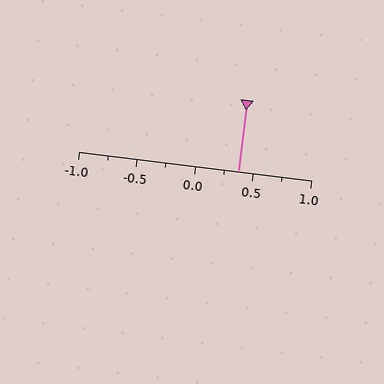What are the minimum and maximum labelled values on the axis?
The axis runs from -1.0 to 1.0.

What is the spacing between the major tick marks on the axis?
The major ticks are spaced 0.5 apart.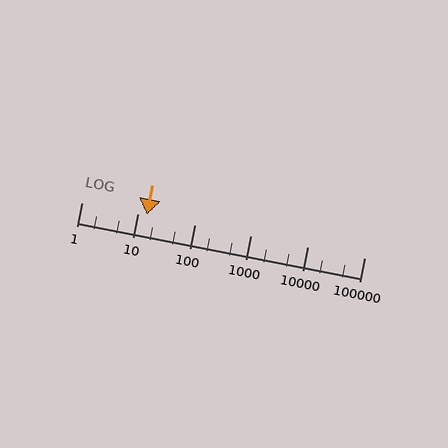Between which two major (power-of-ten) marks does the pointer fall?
The pointer is between 10 and 100.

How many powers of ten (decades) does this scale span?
The scale spans 5 decades, from 1 to 100000.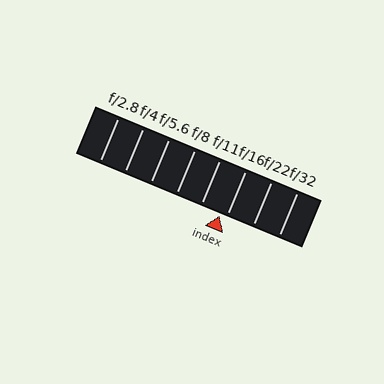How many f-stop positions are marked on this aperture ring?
There are 8 f-stop positions marked.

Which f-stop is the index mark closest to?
The index mark is closest to f/16.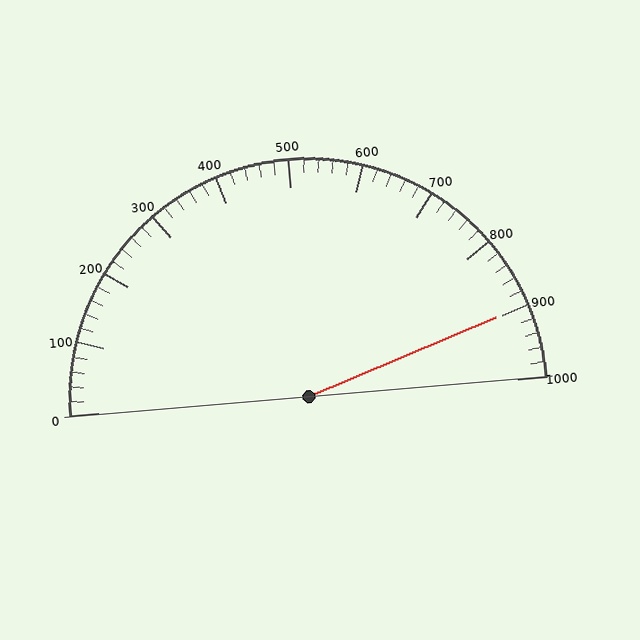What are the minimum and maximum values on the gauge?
The gauge ranges from 0 to 1000.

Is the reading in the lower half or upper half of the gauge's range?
The reading is in the upper half of the range (0 to 1000).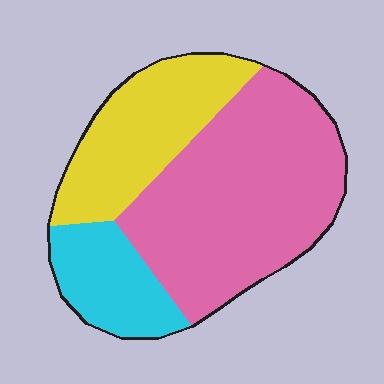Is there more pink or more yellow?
Pink.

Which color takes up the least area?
Cyan, at roughly 15%.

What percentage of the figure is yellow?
Yellow covers about 30% of the figure.